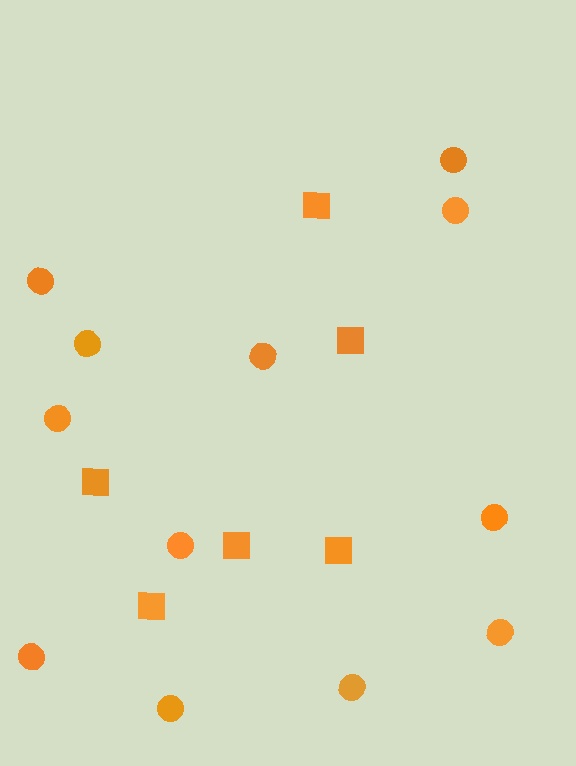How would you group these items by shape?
There are 2 groups: one group of circles (12) and one group of squares (6).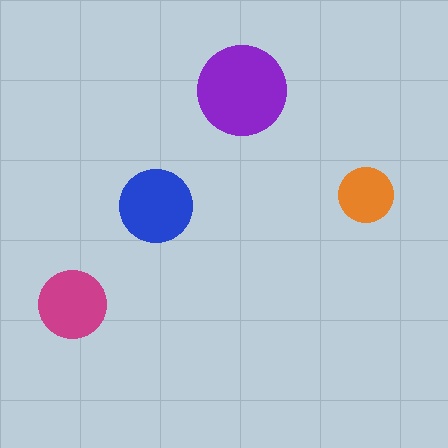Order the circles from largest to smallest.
the purple one, the blue one, the magenta one, the orange one.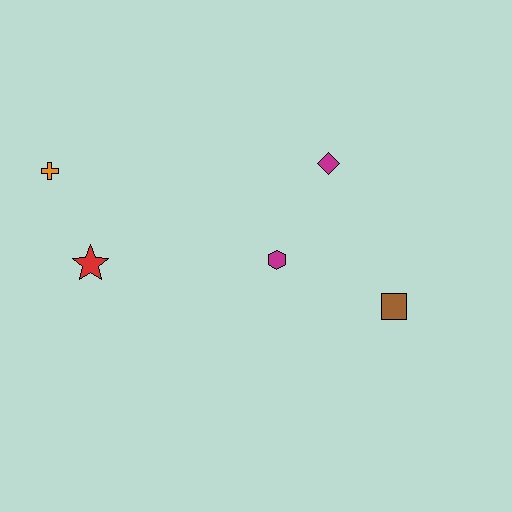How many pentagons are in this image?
There are no pentagons.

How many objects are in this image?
There are 5 objects.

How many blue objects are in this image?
There are no blue objects.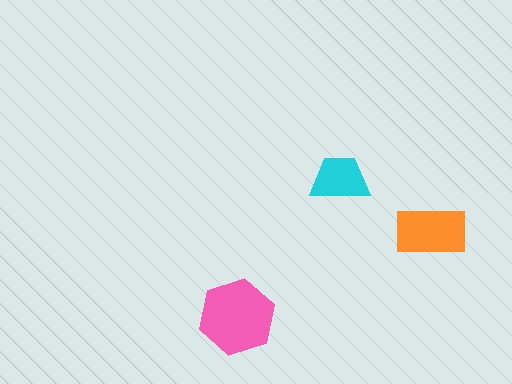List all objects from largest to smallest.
The pink hexagon, the orange rectangle, the cyan trapezoid.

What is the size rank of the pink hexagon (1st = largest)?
1st.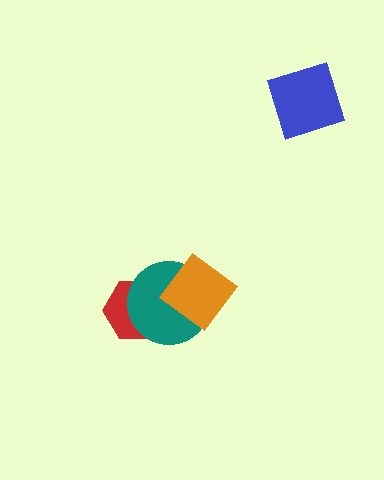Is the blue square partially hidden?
No, no other shape covers it.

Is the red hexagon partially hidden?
Yes, it is partially covered by another shape.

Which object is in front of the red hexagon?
The teal circle is in front of the red hexagon.